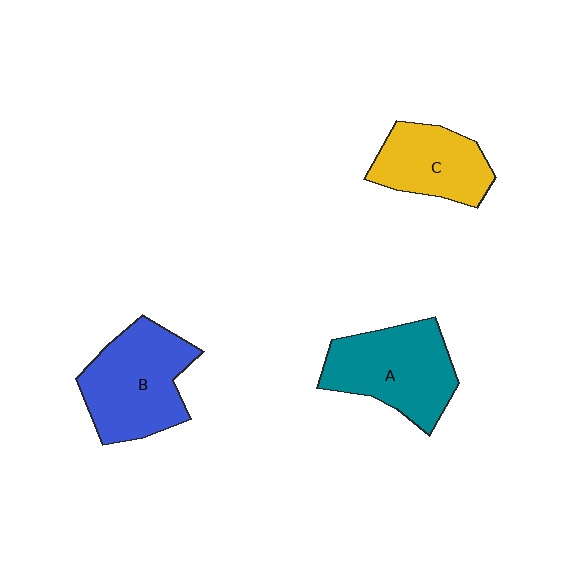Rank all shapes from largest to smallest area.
From largest to smallest: B (blue), A (teal), C (yellow).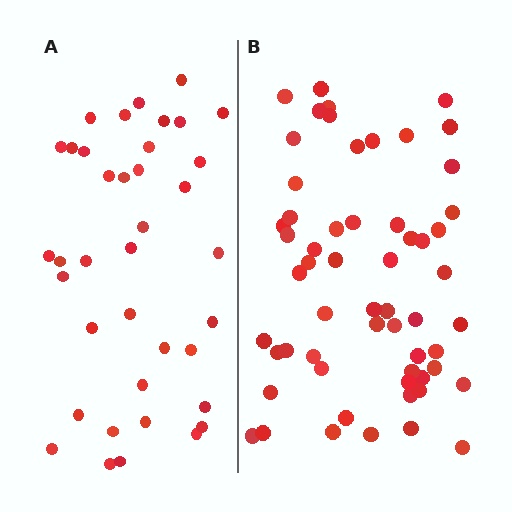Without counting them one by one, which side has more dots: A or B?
Region B (the right region) has more dots.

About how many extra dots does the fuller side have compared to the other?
Region B has approximately 20 more dots than region A.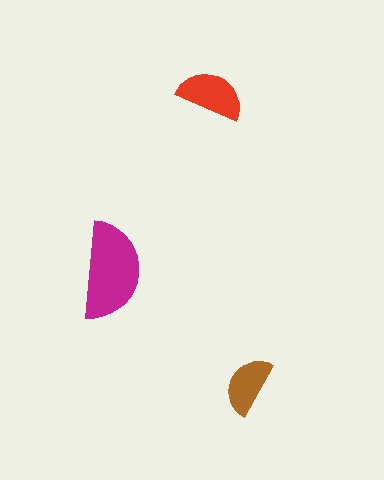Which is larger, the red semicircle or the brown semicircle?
The red one.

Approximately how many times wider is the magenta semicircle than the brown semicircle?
About 1.5 times wider.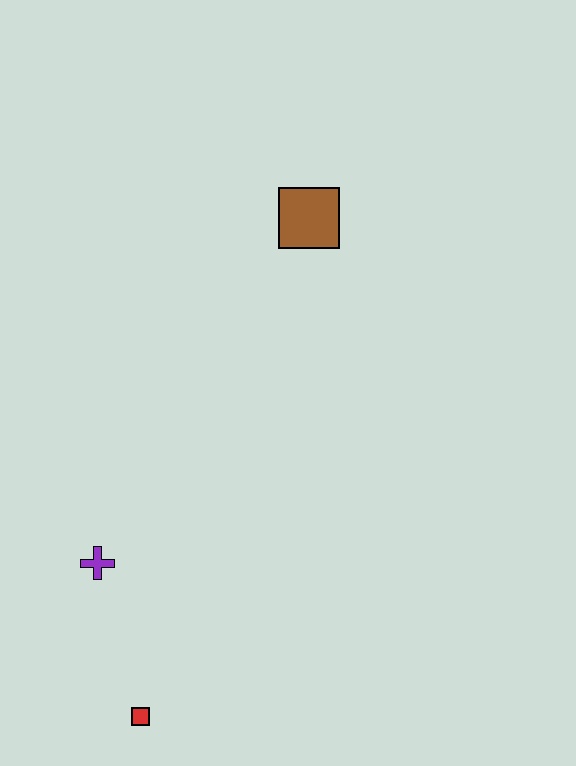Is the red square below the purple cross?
Yes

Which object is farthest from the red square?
The brown square is farthest from the red square.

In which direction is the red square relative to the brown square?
The red square is below the brown square.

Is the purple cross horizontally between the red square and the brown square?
No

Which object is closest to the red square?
The purple cross is closest to the red square.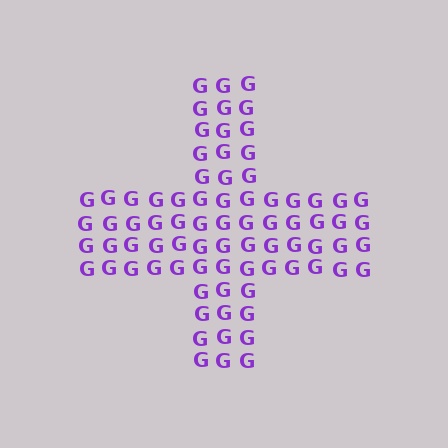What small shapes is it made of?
It is made of small letter G's.